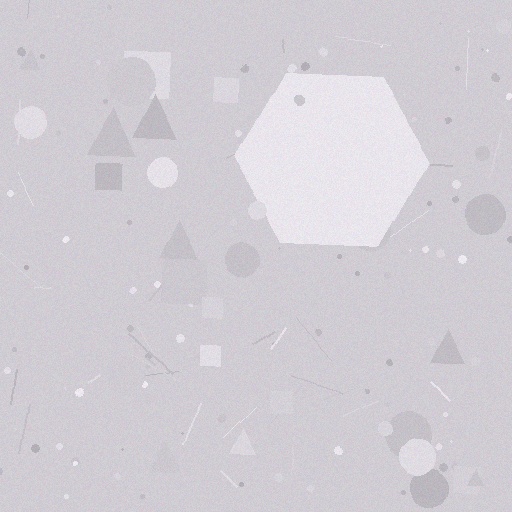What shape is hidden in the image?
A hexagon is hidden in the image.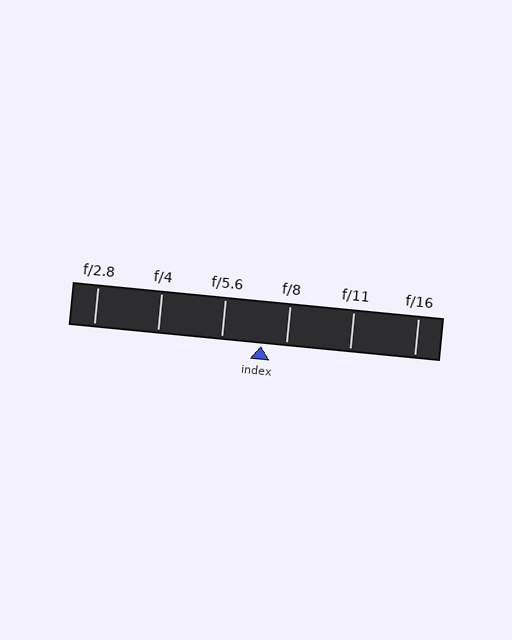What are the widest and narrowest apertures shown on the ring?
The widest aperture shown is f/2.8 and the narrowest is f/16.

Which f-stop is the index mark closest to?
The index mark is closest to f/8.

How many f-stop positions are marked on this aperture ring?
There are 6 f-stop positions marked.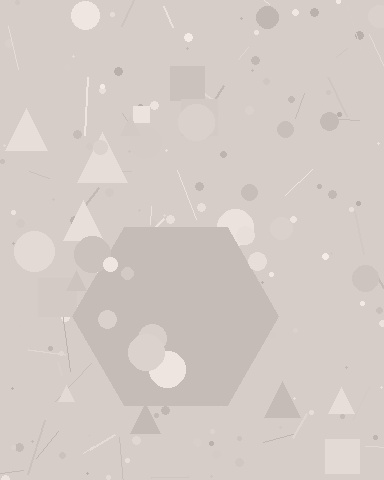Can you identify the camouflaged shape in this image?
The camouflaged shape is a hexagon.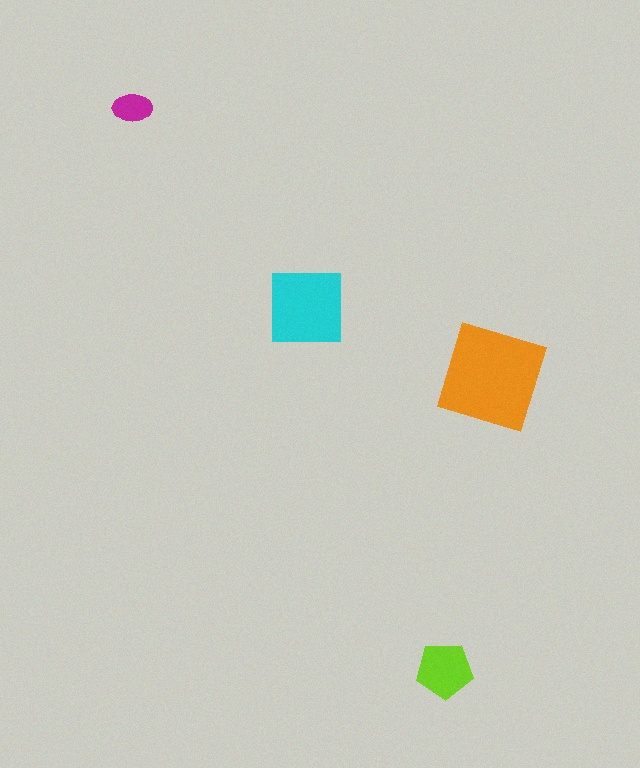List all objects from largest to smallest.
The orange diamond, the cyan square, the lime pentagon, the magenta ellipse.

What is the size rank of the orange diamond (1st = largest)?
1st.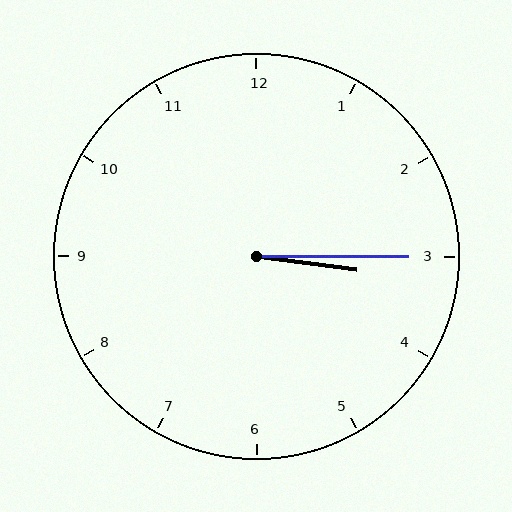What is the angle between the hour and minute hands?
Approximately 8 degrees.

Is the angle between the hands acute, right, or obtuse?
It is acute.